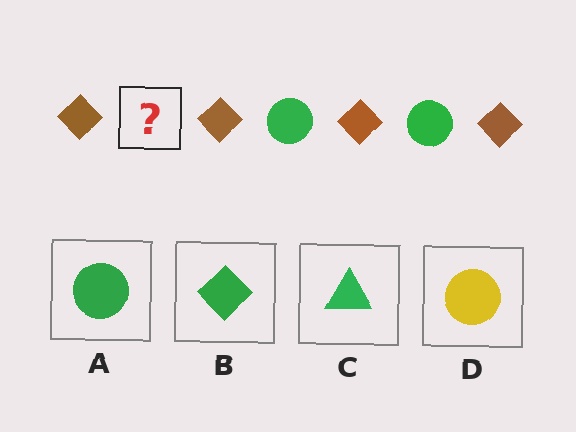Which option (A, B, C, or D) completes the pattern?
A.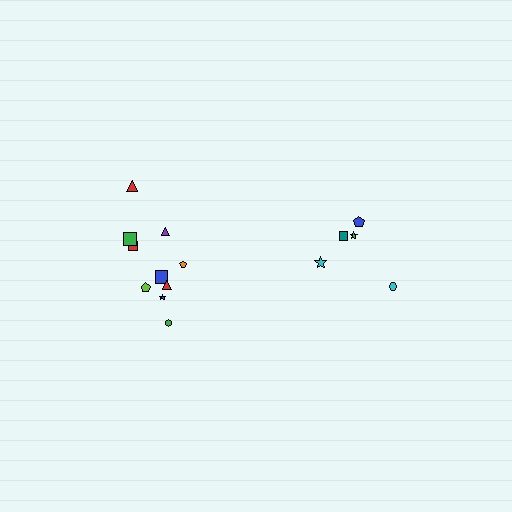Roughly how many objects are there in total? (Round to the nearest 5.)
Roughly 15 objects in total.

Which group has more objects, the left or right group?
The left group.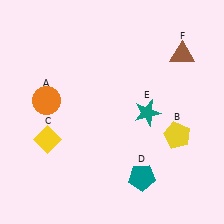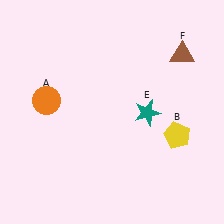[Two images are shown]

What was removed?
The teal pentagon (D), the yellow diamond (C) were removed in Image 2.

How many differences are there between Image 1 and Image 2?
There are 2 differences between the two images.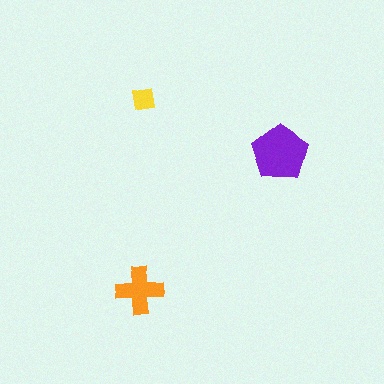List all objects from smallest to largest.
The yellow square, the orange cross, the purple pentagon.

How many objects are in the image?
There are 3 objects in the image.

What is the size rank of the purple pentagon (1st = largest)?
1st.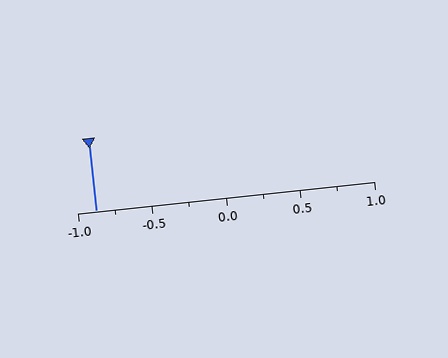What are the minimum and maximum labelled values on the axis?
The axis runs from -1.0 to 1.0.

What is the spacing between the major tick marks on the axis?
The major ticks are spaced 0.5 apart.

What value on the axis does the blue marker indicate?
The marker indicates approximately -0.88.